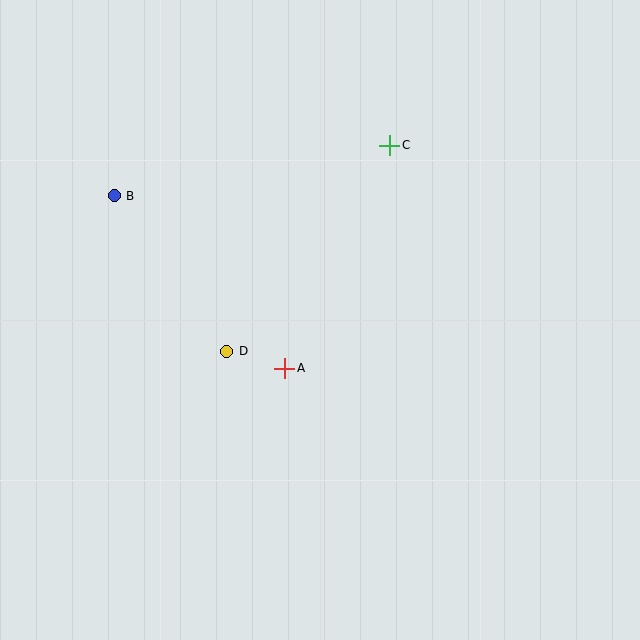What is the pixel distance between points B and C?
The distance between B and C is 280 pixels.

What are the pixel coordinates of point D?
Point D is at (227, 351).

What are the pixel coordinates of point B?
Point B is at (114, 196).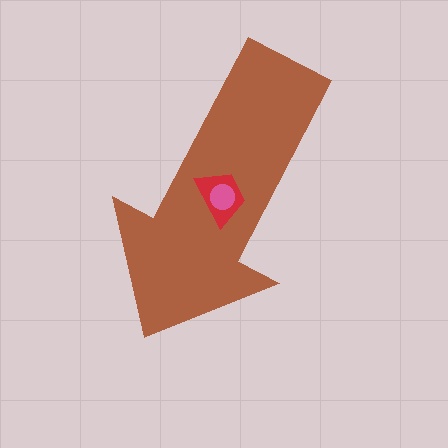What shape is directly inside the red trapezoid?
The pink circle.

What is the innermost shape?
The pink circle.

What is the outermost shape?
The brown arrow.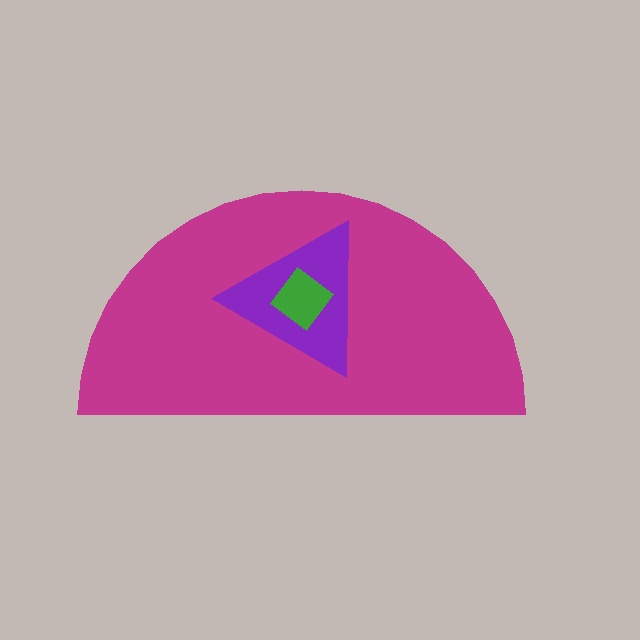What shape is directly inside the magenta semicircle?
The purple triangle.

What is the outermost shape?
The magenta semicircle.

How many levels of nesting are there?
3.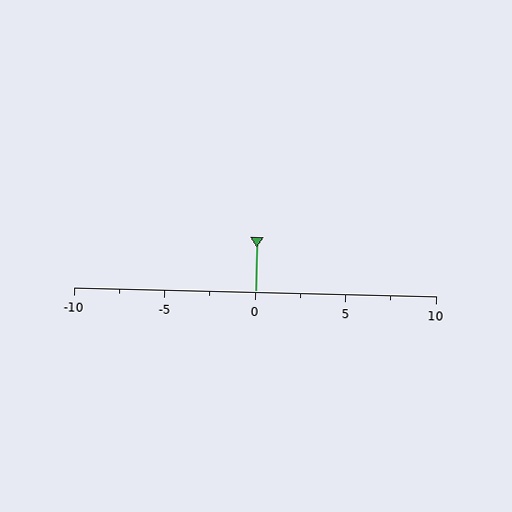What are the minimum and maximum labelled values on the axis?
The axis runs from -10 to 10.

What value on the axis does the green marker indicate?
The marker indicates approximately 0.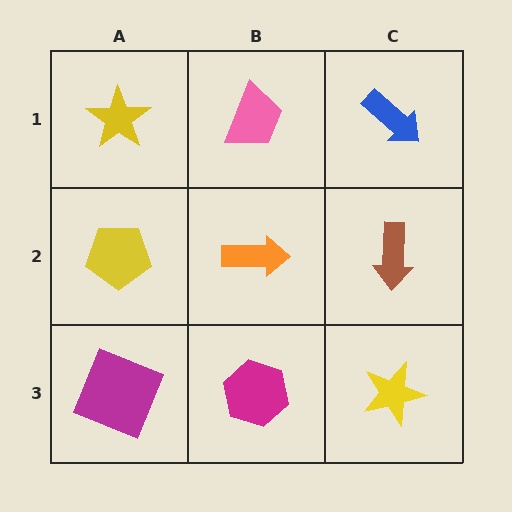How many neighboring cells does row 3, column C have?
2.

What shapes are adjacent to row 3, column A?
A yellow pentagon (row 2, column A), a magenta hexagon (row 3, column B).